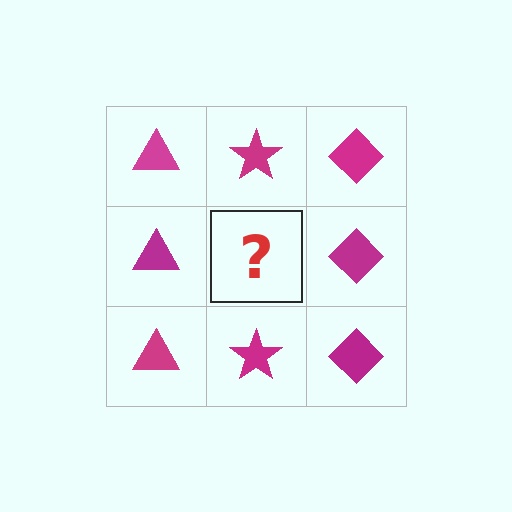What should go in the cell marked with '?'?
The missing cell should contain a magenta star.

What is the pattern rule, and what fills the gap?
The rule is that each column has a consistent shape. The gap should be filled with a magenta star.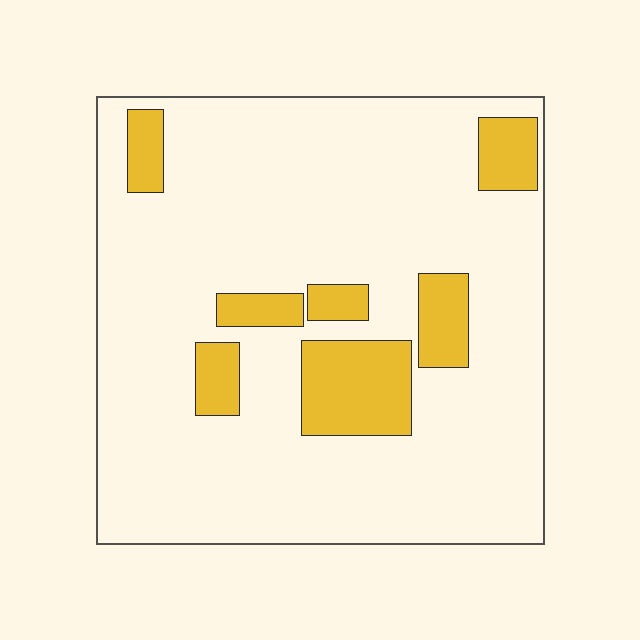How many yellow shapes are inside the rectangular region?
7.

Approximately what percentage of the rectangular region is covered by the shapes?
Approximately 15%.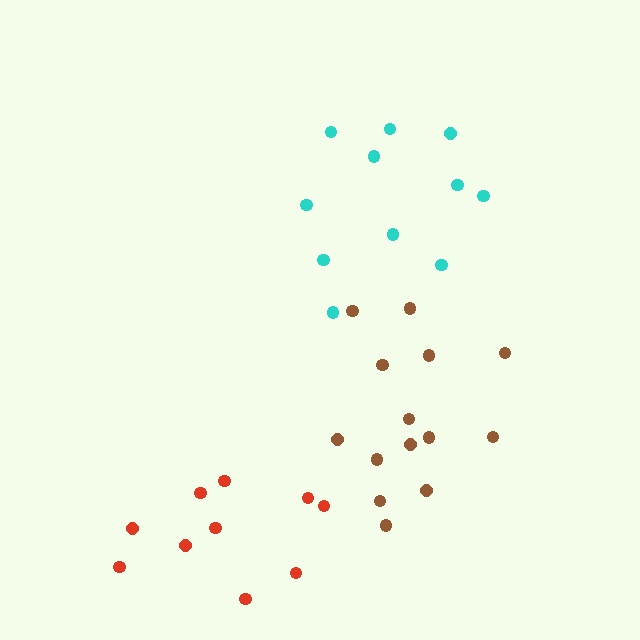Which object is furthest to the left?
The red cluster is leftmost.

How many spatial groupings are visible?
There are 3 spatial groupings.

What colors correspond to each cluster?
The clusters are colored: brown, cyan, red.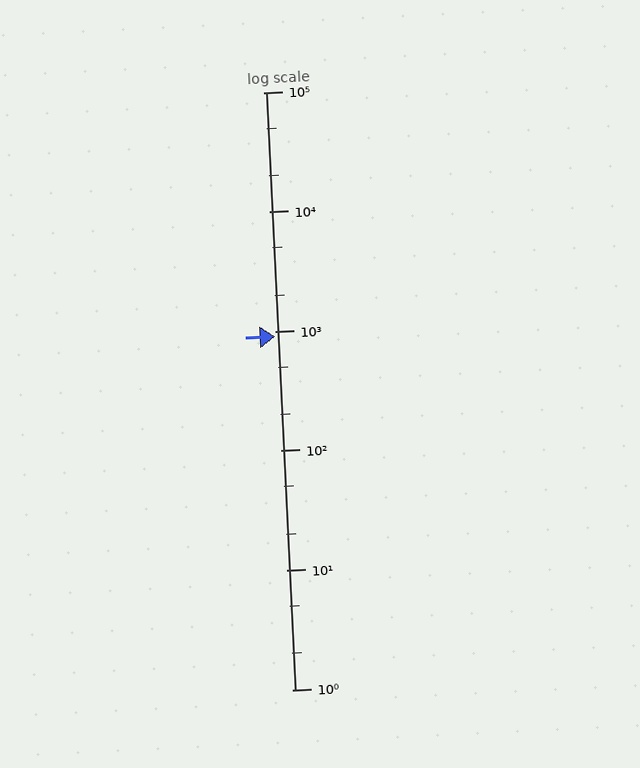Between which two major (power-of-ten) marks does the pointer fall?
The pointer is between 100 and 1000.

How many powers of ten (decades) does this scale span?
The scale spans 5 decades, from 1 to 100000.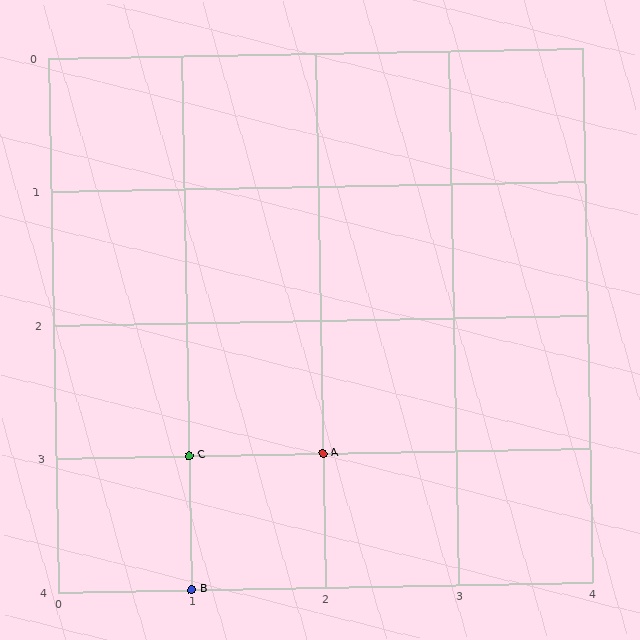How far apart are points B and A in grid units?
Points B and A are 1 column and 1 row apart (about 1.4 grid units diagonally).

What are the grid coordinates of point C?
Point C is at grid coordinates (1, 3).